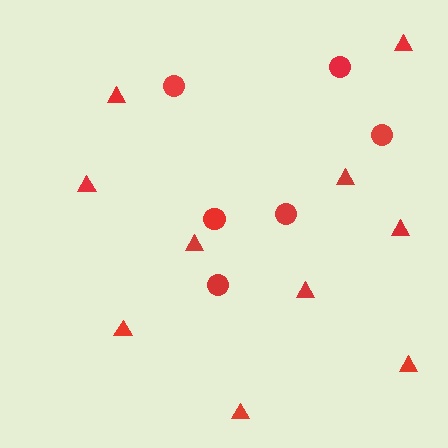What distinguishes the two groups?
There are 2 groups: one group of triangles (10) and one group of circles (6).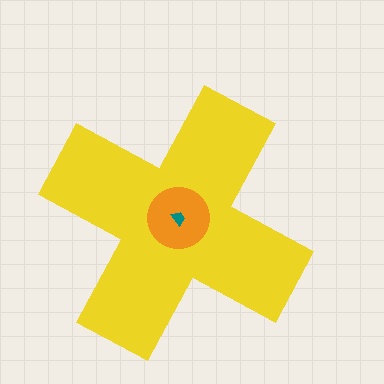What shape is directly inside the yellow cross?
The orange circle.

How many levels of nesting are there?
3.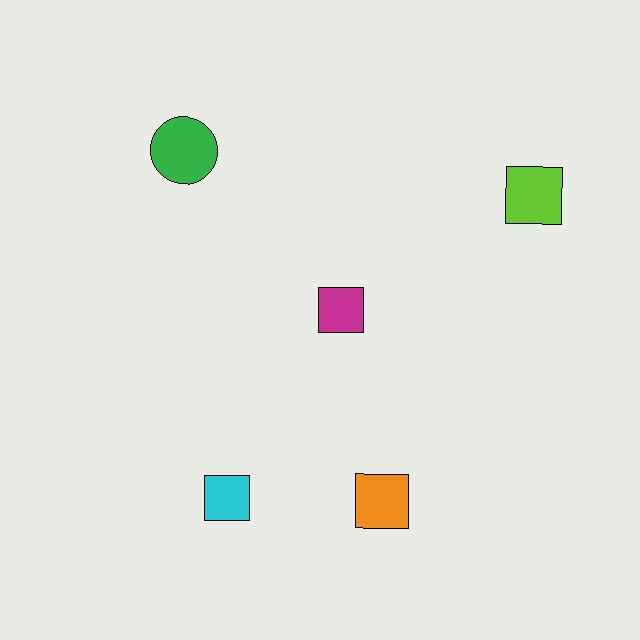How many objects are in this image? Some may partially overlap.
There are 5 objects.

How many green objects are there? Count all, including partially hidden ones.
There is 1 green object.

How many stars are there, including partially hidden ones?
There are no stars.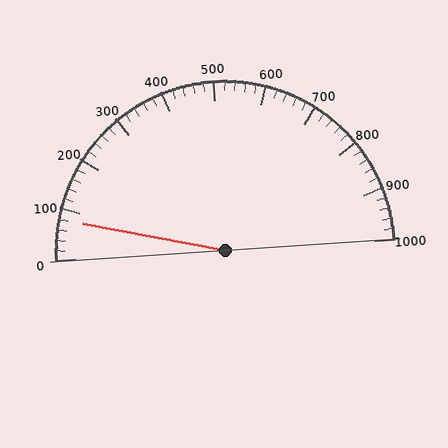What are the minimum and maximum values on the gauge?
The gauge ranges from 0 to 1000.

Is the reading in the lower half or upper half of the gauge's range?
The reading is in the lower half of the range (0 to 1000).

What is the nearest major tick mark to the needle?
The nearest major tick mark is 100.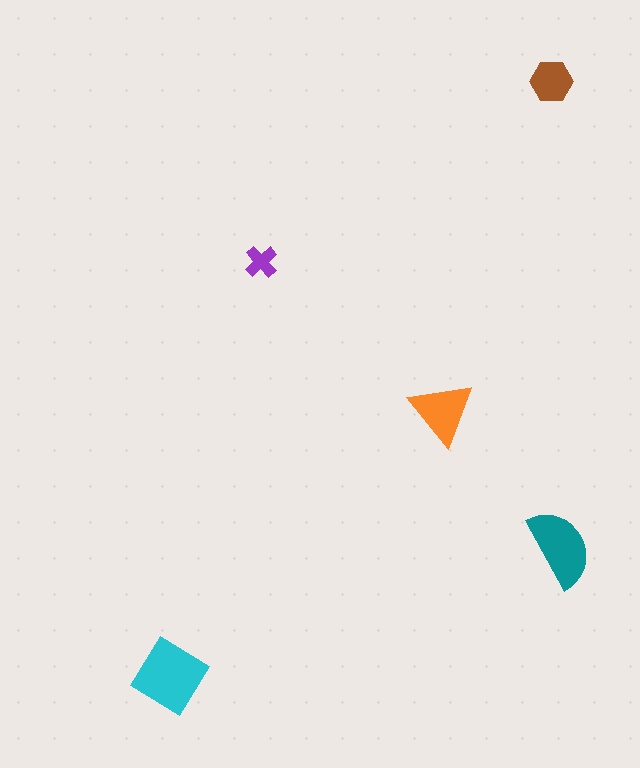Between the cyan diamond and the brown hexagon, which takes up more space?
The cyan diamond.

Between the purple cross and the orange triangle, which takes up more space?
The orange triangle.